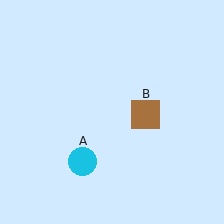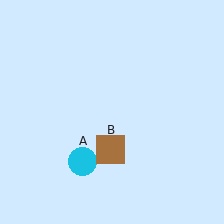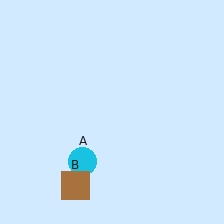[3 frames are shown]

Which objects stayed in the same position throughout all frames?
Cyan circle (object A) remained stationary.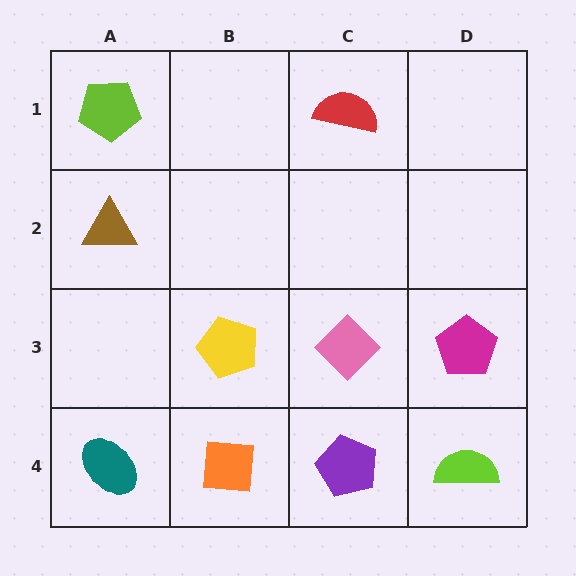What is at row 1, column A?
A lime pentagon.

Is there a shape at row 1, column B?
No, that cell is empty.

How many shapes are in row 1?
2 shapes.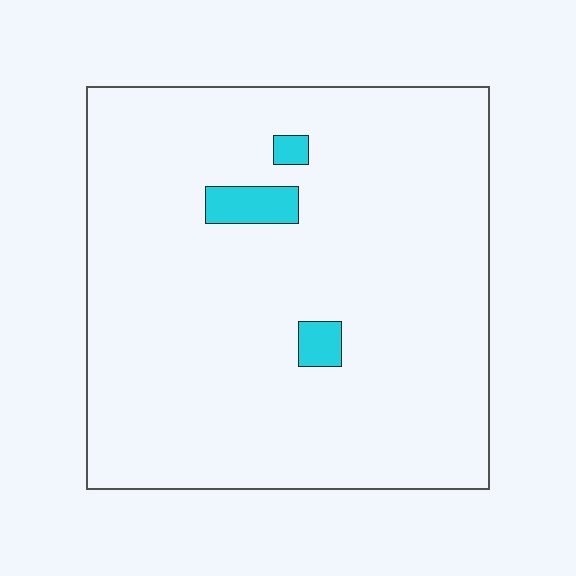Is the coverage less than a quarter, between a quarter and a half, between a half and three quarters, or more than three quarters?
Less than a quarter.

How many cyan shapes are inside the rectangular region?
3.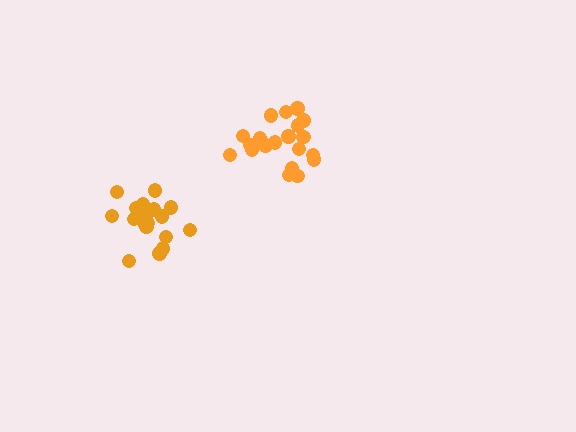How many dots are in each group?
Group 1: 21 dots, Group 2: 19 dots (40 total).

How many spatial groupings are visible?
There are 2 spatial groupings.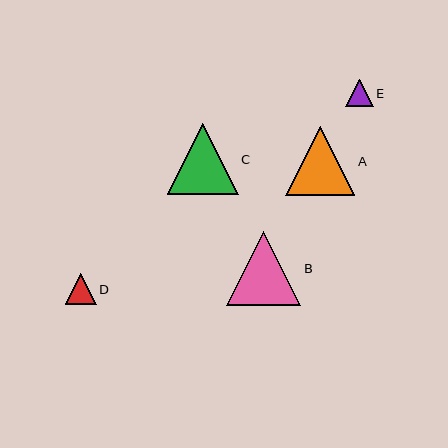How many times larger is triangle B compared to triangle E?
Triangle B is approximately 2.7 times the size of triangle E.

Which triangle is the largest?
Triangle B is the largest with a size of approximately 74 pixels.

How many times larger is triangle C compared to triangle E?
Triangle C is approximately 2.6 times the size of triangle E.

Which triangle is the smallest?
Triangle E is the smallest with a size of approximately 27 pixels.